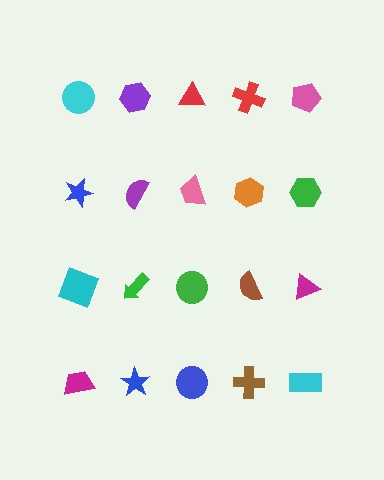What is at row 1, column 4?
A red cross.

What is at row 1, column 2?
A purple hexagon.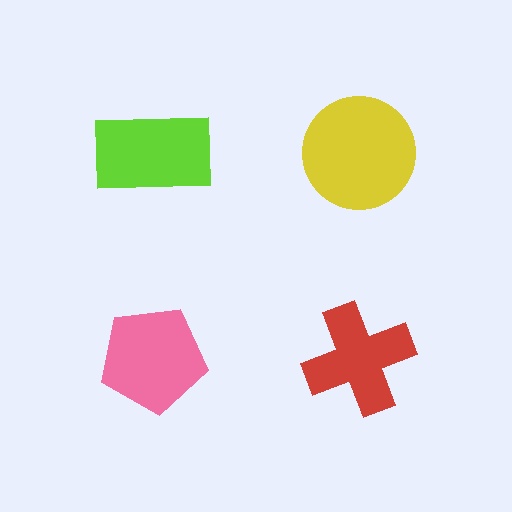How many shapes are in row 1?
2 shapes.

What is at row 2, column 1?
A pink pentagon.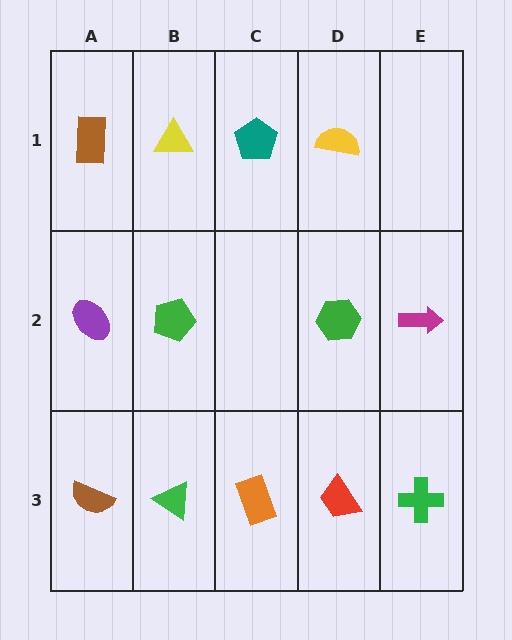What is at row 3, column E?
A green cross.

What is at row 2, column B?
A green pentagon.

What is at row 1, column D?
A yellow semicircle.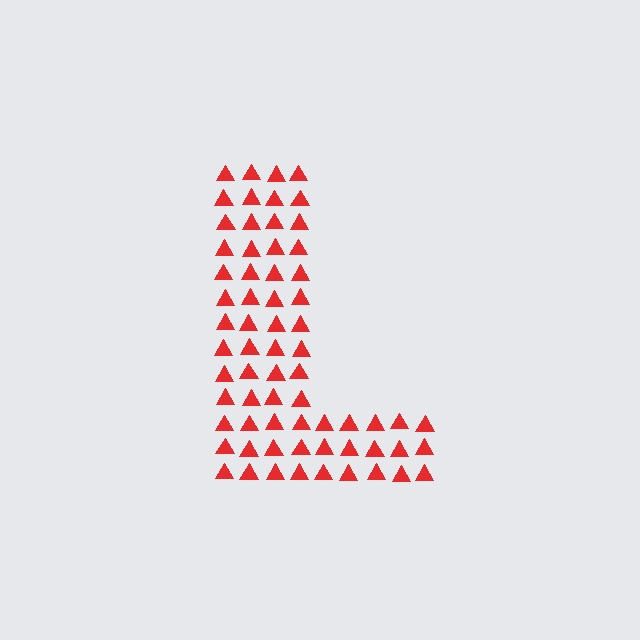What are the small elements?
The small elements are triangles.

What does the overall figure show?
The overall figure shows the letter L.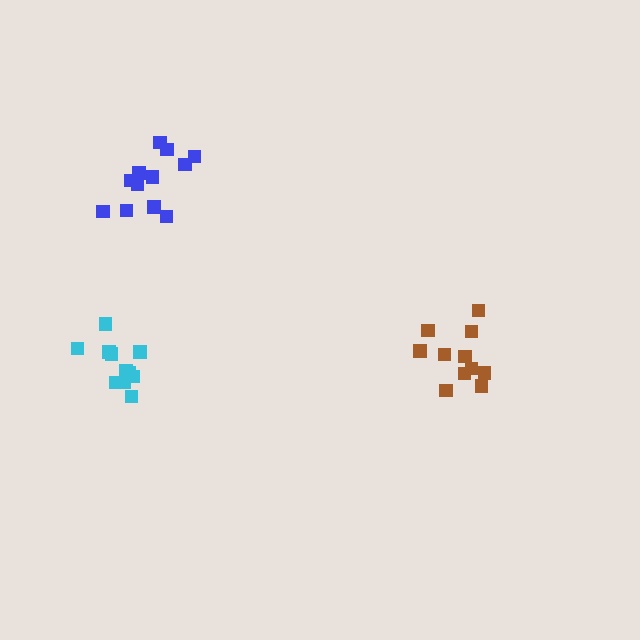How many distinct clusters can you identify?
There are 3 distinct clusters.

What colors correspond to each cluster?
The clusters are colored: brown, blue, cyan.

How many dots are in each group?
Group 1: 11 dots, Group 2: 12 dots, Group 3: 12 dots (35 total).